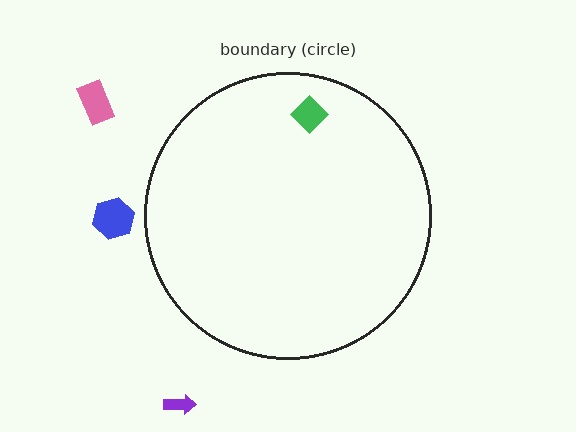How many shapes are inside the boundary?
1 inside, 3 outside.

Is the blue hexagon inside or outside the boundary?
Outside.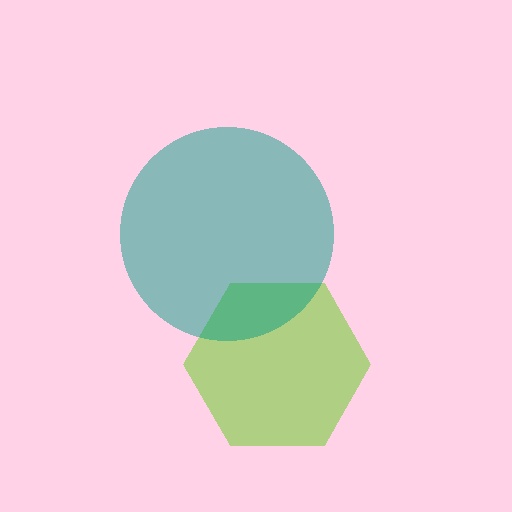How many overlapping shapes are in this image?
There are 2 overlapping shapes in the image.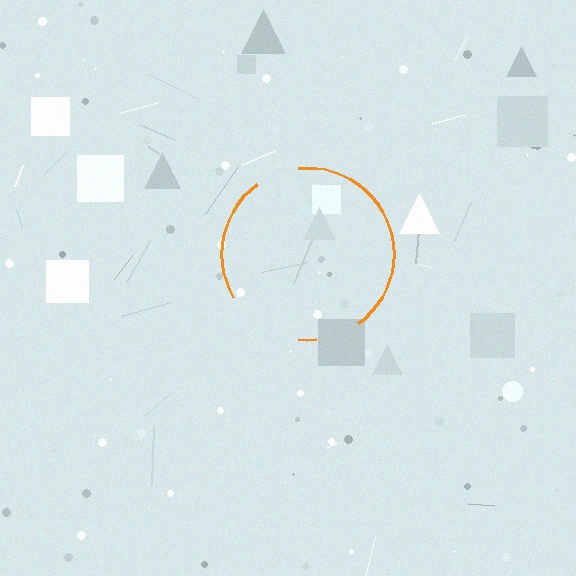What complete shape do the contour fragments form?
The contour fragments form a circle.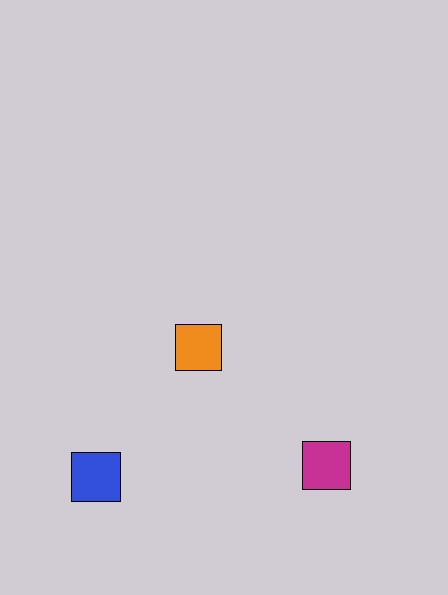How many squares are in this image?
There are 3 squares.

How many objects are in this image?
There are 3 objects.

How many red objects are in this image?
There are no red objects.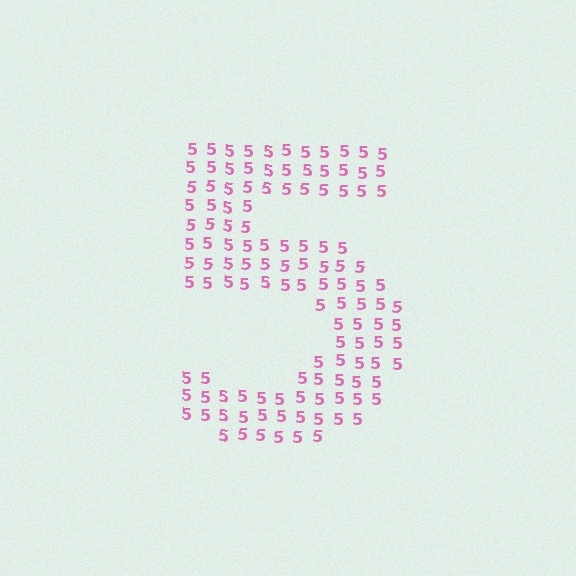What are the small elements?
The small elements are digit 5's.